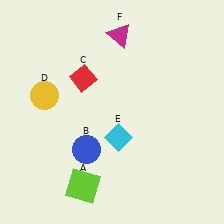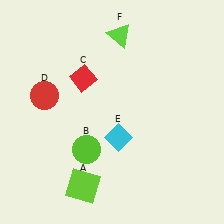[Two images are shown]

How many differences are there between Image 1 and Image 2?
There are 3 differences between the two images.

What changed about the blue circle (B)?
In Image 1, B is blue. In Image 2, it changed to lime.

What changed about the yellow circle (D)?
In Image 1, D is yellow. In Image 2, it changed to red.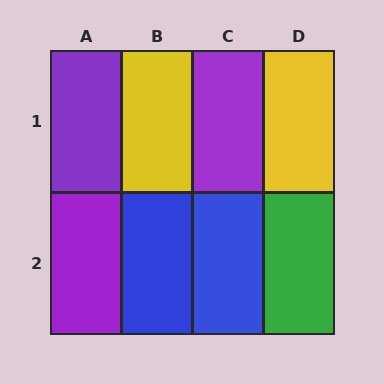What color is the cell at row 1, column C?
Purple.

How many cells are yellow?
2 cells are yellow.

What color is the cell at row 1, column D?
Yellow.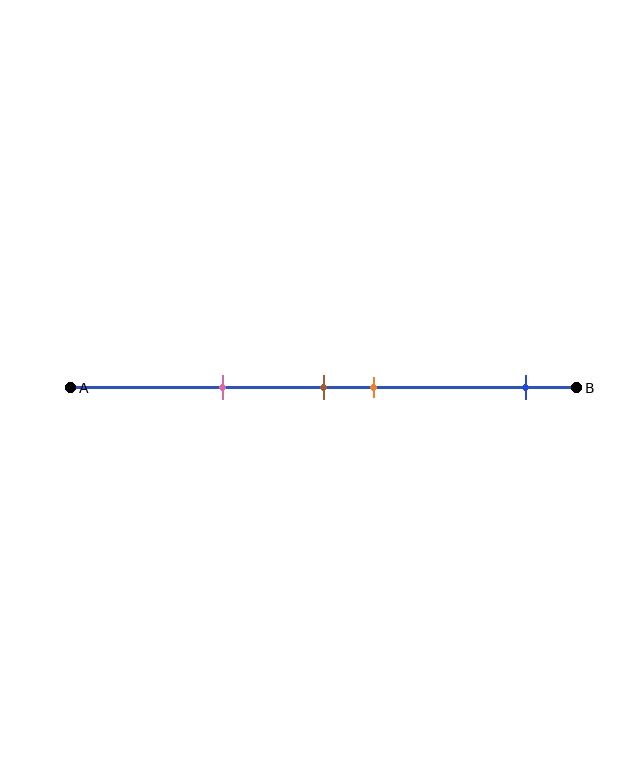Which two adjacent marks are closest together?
The brown and orange marks are the closest adjacent pair.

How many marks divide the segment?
There are 4 marks dividing the segment.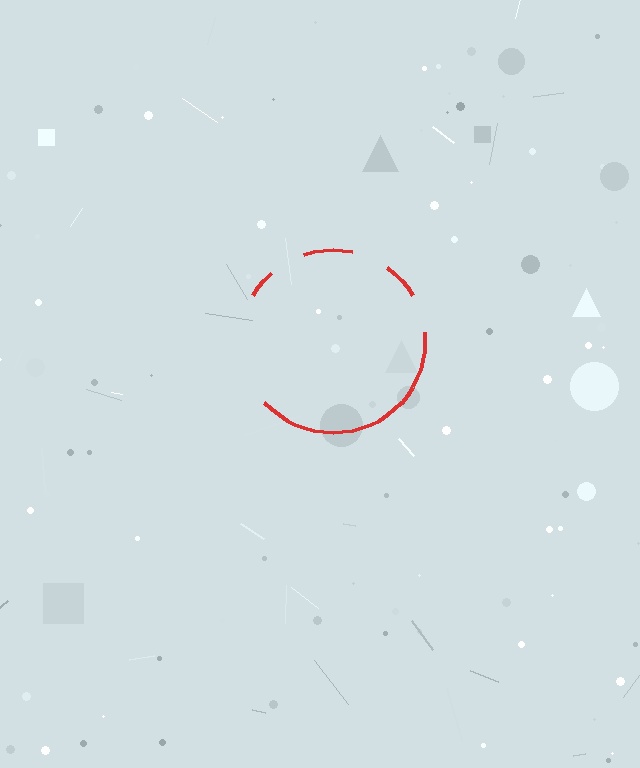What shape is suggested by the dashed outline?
The dashed outline suggests a circle.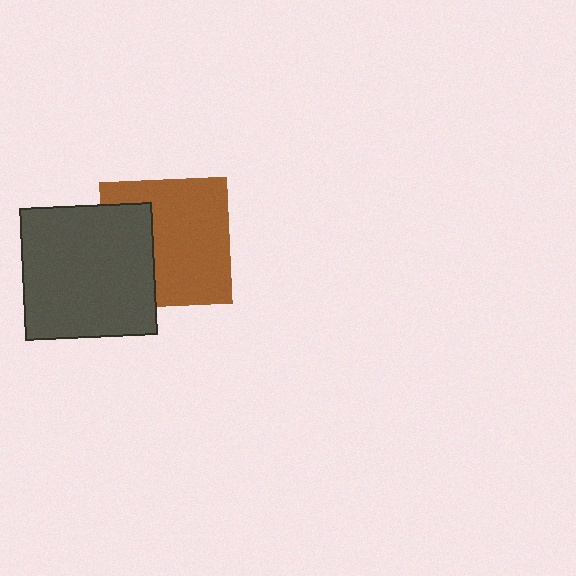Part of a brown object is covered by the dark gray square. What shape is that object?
It is a square.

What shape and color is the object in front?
The object in front is a dark gray square.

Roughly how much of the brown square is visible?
Most of it is visible (roughly 66%).